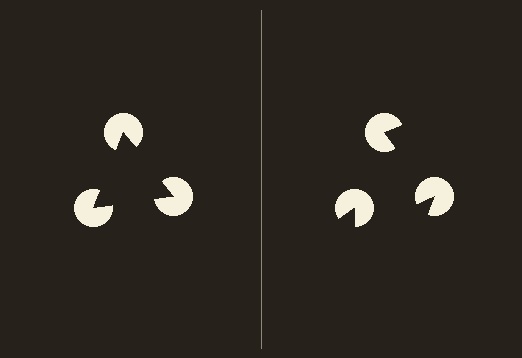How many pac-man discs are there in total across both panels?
6 — 3 on each side.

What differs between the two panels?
The pac-man discs are positioned identically on both sides; only the wedge orientations differ. On the left they align to a triangle; on the right they are misaligned.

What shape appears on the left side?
An illusory triangle.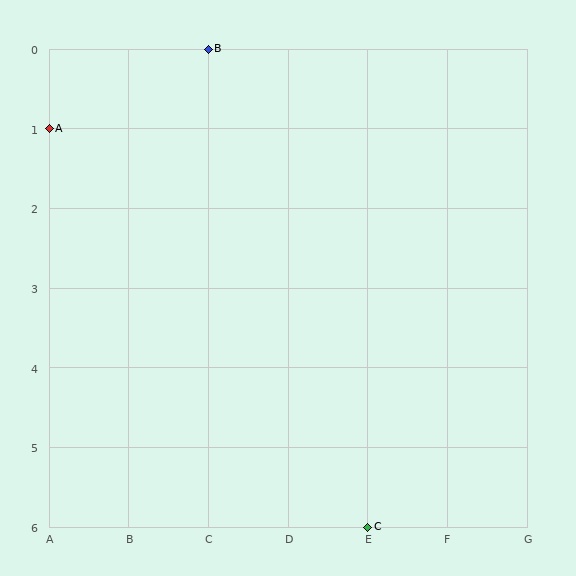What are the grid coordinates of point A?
Point A is at grid coordinates (A, 1).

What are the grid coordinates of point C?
Point C is at grid coordinates (E, 6).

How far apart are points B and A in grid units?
Points B and A are 2 columns and 1 row apart (about 2.2 grid units diagonally).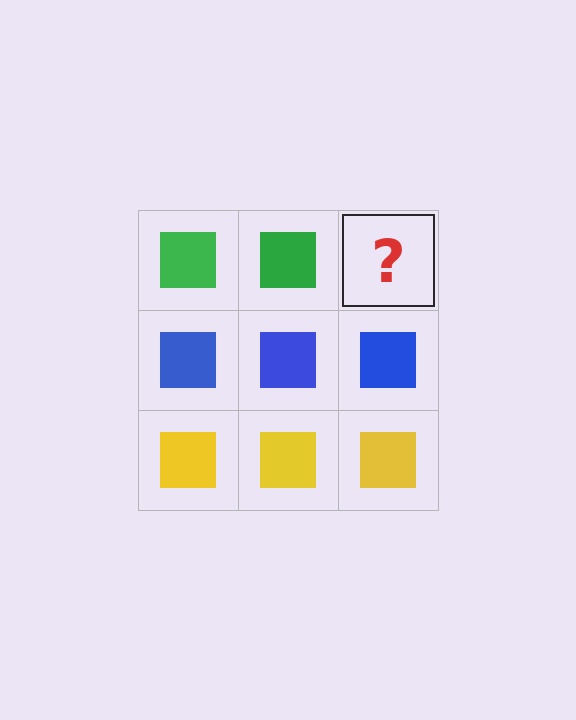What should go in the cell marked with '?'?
The missing cell should contain a green square.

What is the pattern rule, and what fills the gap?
The rule is that each row has a consistent color. The gap should be filled with a green square.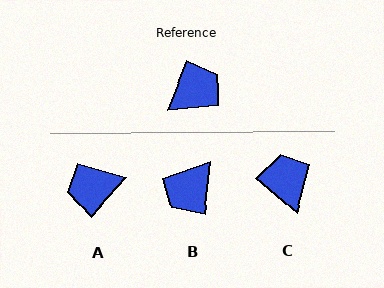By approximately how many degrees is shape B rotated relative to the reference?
Approximately 166 degrees clockwise.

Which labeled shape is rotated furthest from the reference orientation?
B, about 166 degrees away.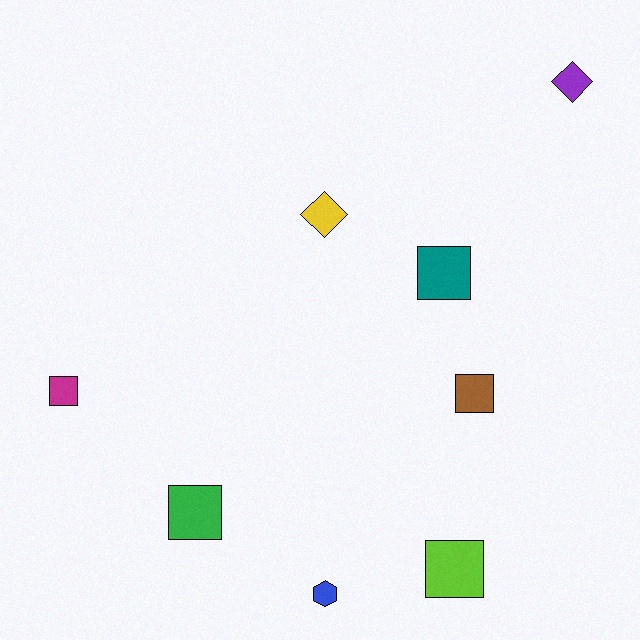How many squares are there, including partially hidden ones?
There are 5 squares.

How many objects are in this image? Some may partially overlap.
There are 8 objects.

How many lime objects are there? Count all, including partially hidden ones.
There is 1 lime object.